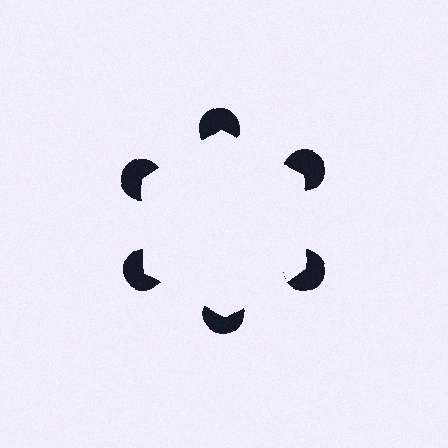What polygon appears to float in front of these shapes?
An illusory hexagon — its edges are inferred from the aligned wedge cuts in the pac-man discs, not physically drawn.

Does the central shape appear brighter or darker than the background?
It typically appears slightly brighter than the background, even though no actual brightness change is drawn.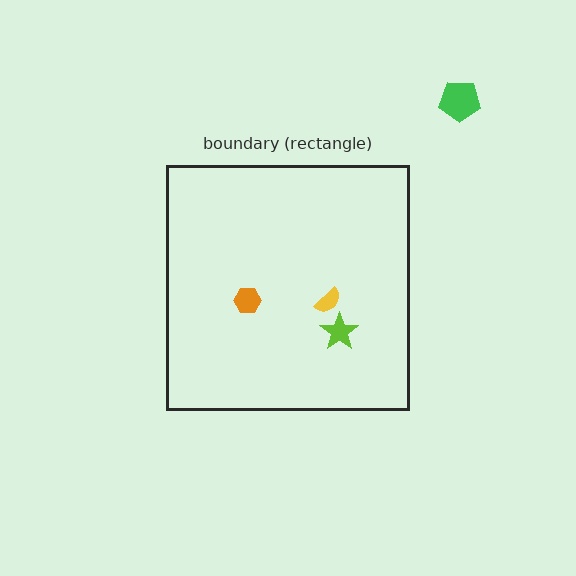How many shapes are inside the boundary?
3 inside, 1 outside.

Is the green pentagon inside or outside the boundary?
Outside.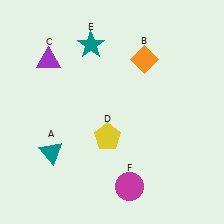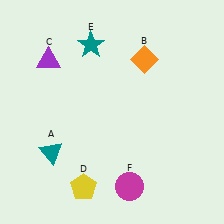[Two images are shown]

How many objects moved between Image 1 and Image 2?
1 object moved between the two images.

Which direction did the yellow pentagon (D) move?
The yellow pentagon (D) moved down.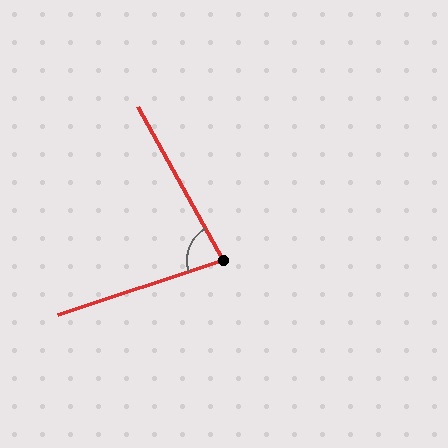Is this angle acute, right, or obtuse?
It is acute.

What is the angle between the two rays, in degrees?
Approximately 79 degrees.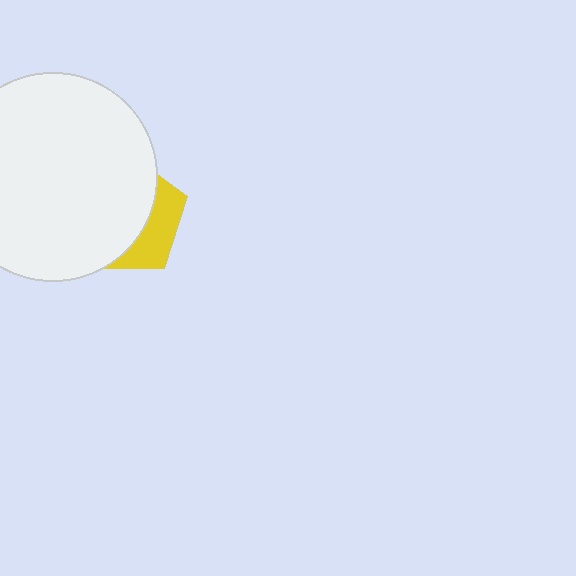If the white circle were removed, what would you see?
You would see the complete yellow pentagon.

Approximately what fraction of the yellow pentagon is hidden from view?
Roughly 69% of the yellow pentagon is hidden behind the white circle.